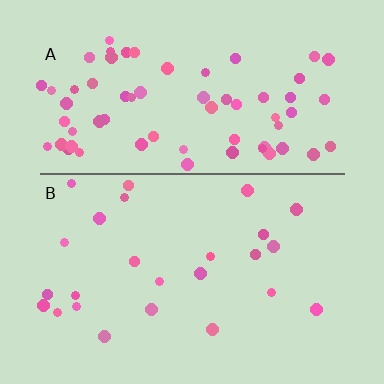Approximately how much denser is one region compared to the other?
Approximately 2.7× — region A over region B.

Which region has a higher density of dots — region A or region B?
A (the top).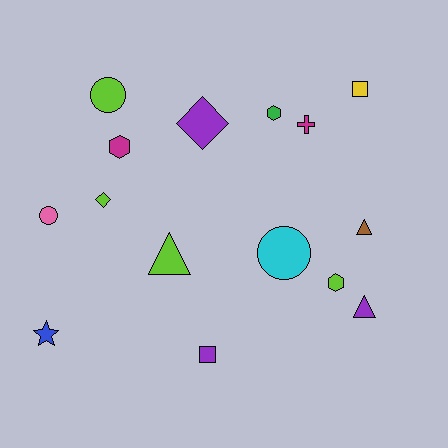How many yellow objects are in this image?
There is 1 yellow object.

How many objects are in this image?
There are 15 objects.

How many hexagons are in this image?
There are 3 hexagons.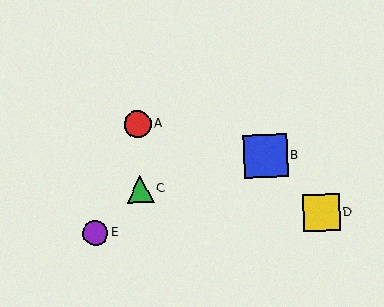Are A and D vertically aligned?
No, A is at x≈138 and D is at x≈322.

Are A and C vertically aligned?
Yes, both are at x≈138.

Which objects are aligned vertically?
Objects A, C are aligned vertically.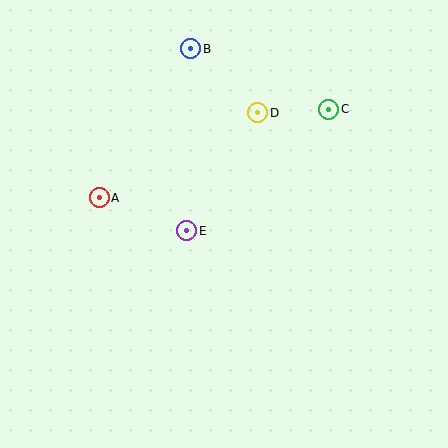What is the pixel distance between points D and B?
The distance between D and B is 93 pixels.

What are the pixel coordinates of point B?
Point B is at (191, 49).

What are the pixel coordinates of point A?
Point A is at (99, 198).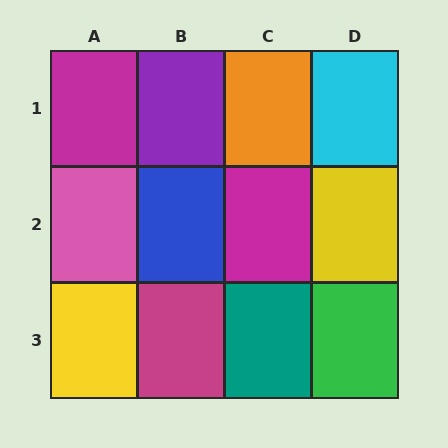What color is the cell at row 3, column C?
Teal.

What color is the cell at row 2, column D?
Yellow.